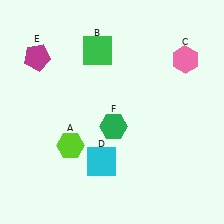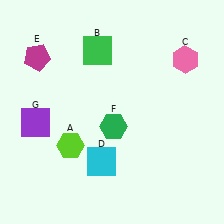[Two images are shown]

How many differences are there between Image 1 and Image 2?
There is 1 difference between the two images.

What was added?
A purple square (G) was added in Image 2.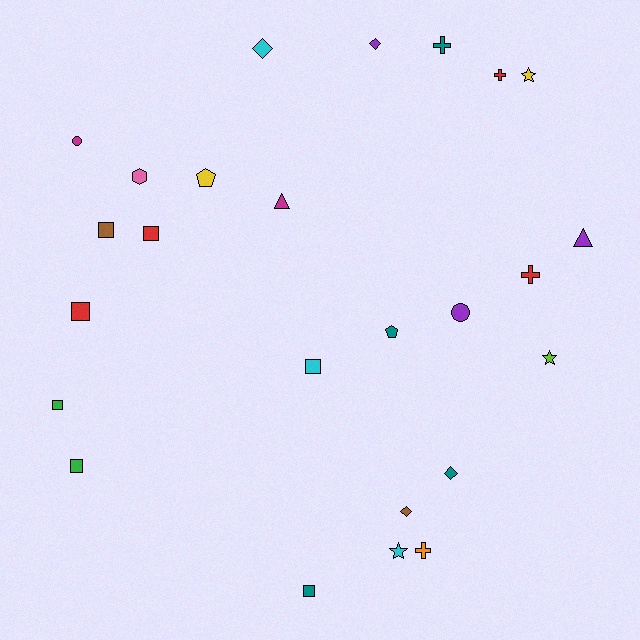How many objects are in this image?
There are 25 objects.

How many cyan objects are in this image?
There are 3 cyan objects.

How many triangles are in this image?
There are 2 triangles.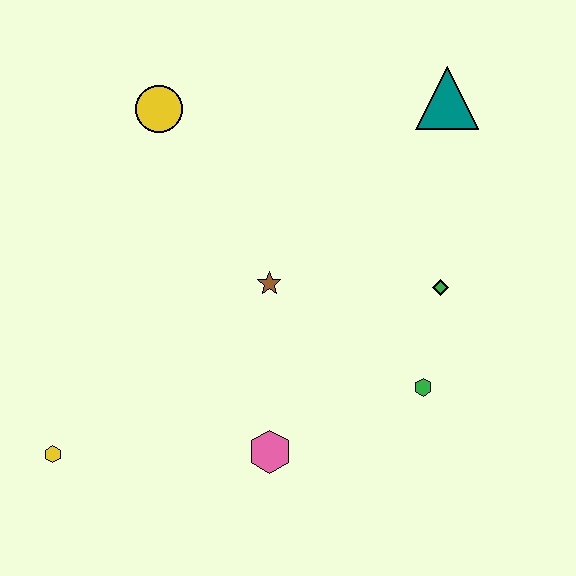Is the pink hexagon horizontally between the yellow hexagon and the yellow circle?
No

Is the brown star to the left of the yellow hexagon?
No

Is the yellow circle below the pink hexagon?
No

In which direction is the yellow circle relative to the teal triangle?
The yellow circle is to the left of the teal triangle.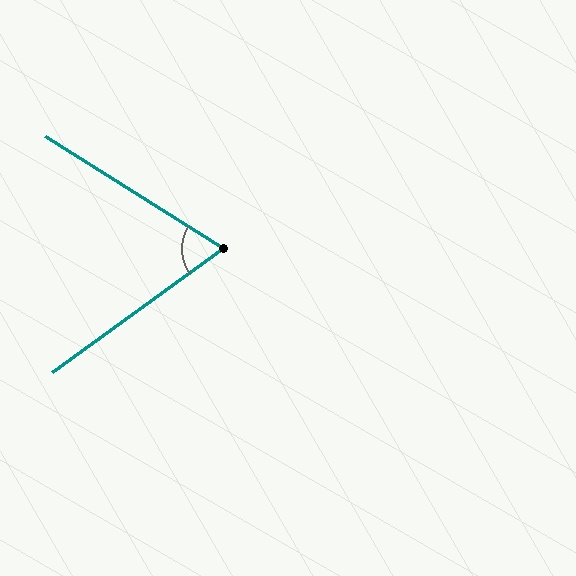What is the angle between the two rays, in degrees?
Approximately 68 degrees.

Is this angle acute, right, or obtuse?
It is acute.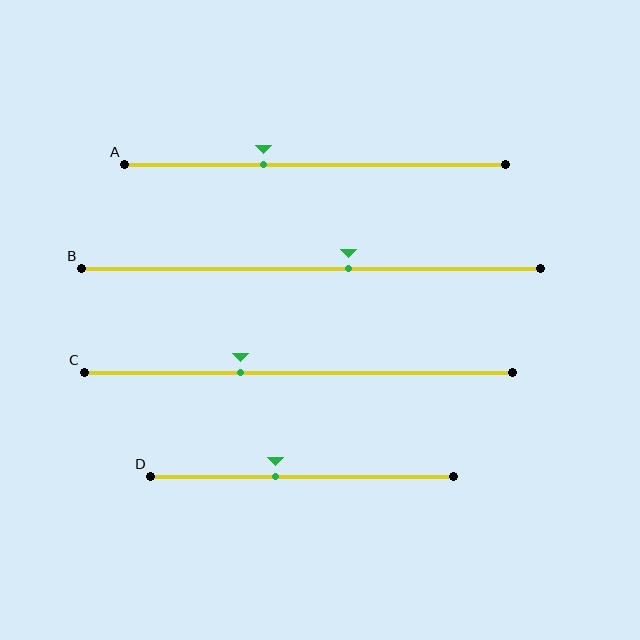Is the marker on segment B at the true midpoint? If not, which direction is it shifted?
No, the marker on segment B is shifted to the right by about 8% of the segment length.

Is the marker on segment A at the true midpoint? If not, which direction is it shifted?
No, the marker on segment A is shifted to the left by about 14% of the segment length.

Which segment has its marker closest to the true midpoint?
Segment B has its marker closest to the true midpoint.